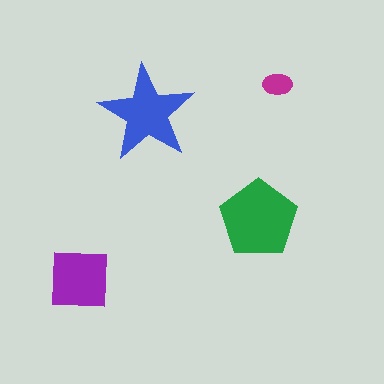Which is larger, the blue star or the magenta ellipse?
The blue star.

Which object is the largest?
The green pentagon.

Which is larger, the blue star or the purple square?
The blue star.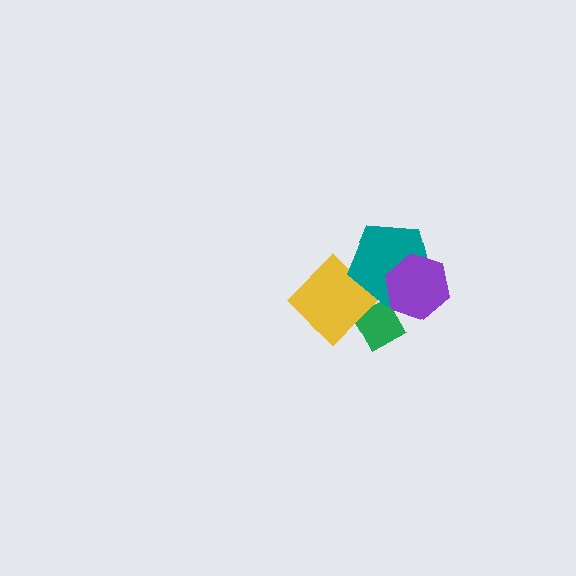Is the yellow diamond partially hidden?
Yes, it is partially covered by another shape.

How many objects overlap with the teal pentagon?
3 objects overlap with the teal pentagon.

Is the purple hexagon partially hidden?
No, no other shape covers it.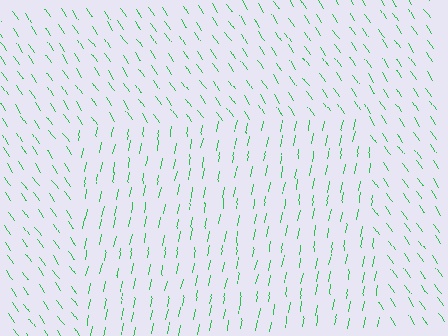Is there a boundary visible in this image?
Yes, there is a texture boundary formed by a change in line orientation.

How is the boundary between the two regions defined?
The boundary is defined purely by a change in line orientation (approximately 45 degrees difference). All lines are the same color and thickness.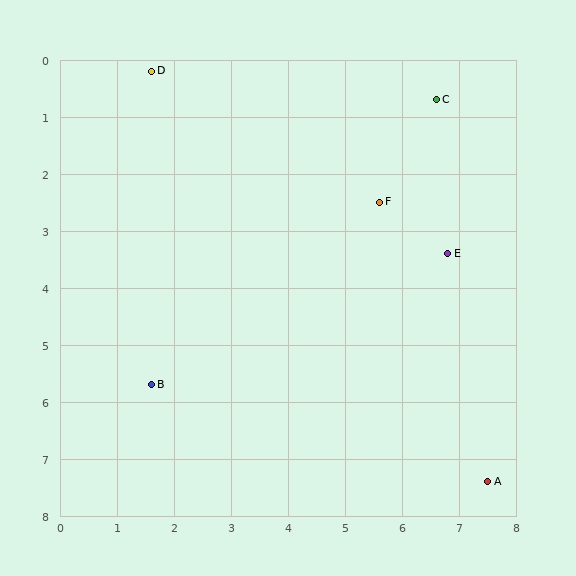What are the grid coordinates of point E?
Point E is at approximately (6.8, 3.4).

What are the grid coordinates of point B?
Point B is at approximately (1.6, 5.7).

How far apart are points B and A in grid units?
Points B and A are about 6.1 grid units apart.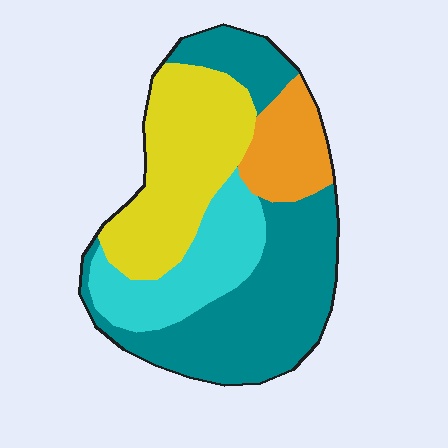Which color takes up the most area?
Teal, at roughly 40%.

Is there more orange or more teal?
Teal.